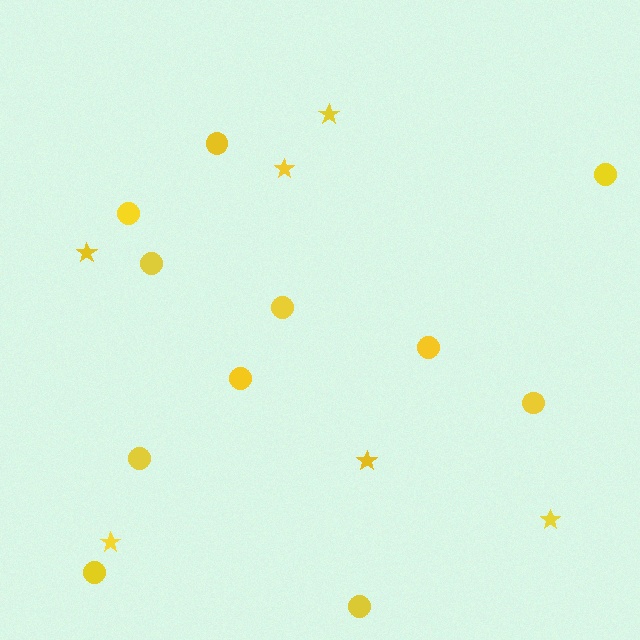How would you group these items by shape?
There are 2 groups: one group of stars (6) and one group of circles (11).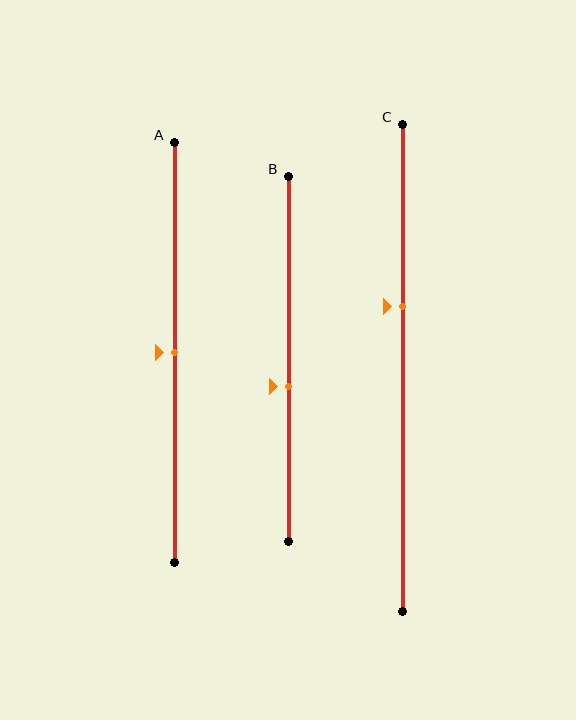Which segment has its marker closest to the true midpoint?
Segment A has its marker closest to the true midpoint.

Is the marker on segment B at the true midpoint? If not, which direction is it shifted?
No, the marker on segment B is shifted downward by about 8% of the segment length.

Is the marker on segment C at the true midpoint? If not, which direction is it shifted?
No, the marker on segment C is shifted upward by about 13% of the segment length.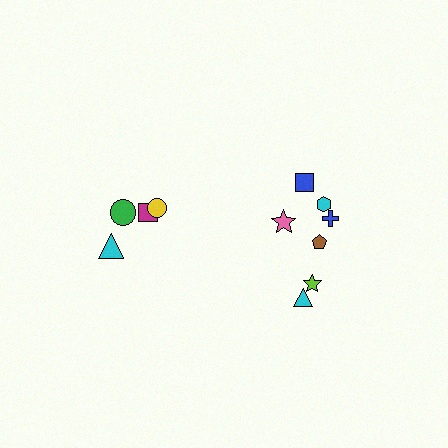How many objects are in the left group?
There are 4 objects.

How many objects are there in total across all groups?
There are 11 objects.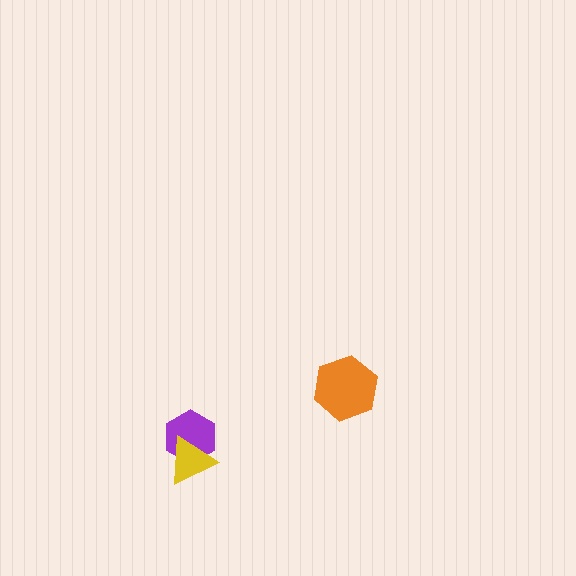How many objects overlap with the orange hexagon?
0 objects overlap with the orange hexagon.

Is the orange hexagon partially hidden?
No, no other shape covers it.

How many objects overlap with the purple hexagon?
1 object overlaps with the purple hexagon.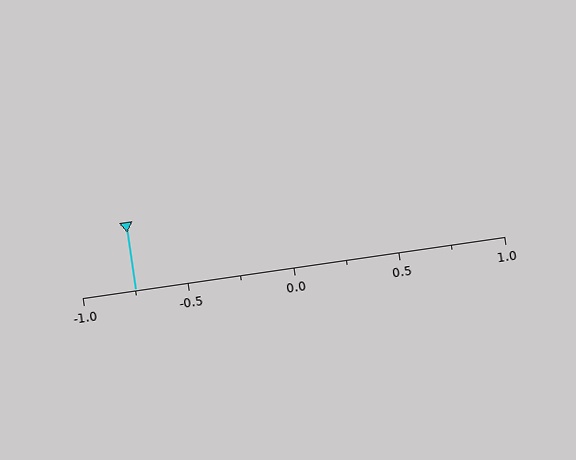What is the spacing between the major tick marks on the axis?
The major ticks are spaced 0.5 apart.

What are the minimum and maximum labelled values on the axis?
The axis runs from -1.0 to 1.0.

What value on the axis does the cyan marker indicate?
The marker indicates approximately -0.75.